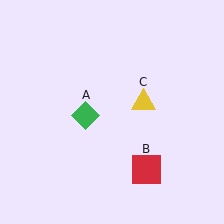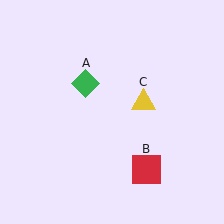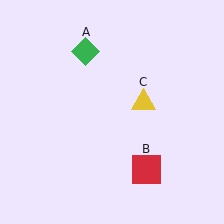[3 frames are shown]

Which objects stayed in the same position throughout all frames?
Red square (object B) and yellow triangle (object C) remained stationary.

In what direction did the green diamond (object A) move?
The green diamond (object A) moved up.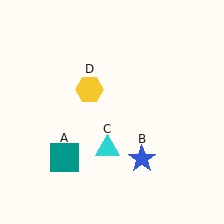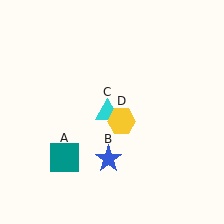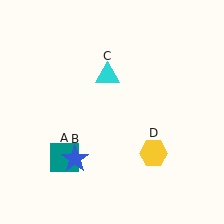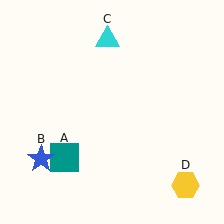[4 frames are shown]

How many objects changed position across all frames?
3 objects changed position: blue star (object B), cyan triangle (object C), yellow hexagon (object D).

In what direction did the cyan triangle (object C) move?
The cyan triangle (object C) moved up.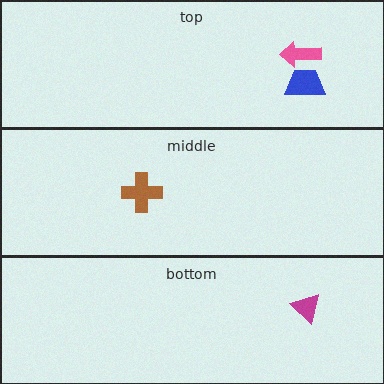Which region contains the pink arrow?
The top region.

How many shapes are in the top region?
2.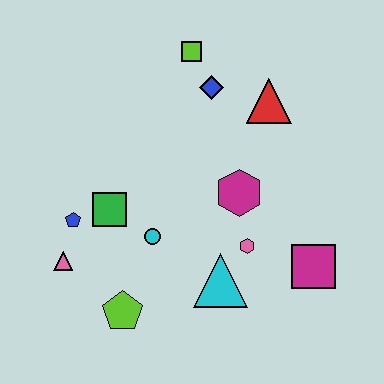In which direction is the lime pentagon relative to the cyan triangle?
The lime pentagon is to the left of the cyan triangle.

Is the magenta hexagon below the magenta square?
No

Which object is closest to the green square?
The blue pentagon is closest to the green square.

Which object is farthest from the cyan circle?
The lime square is farthest from the cyan circle.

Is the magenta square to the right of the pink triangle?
Yes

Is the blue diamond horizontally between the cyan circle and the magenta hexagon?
Yes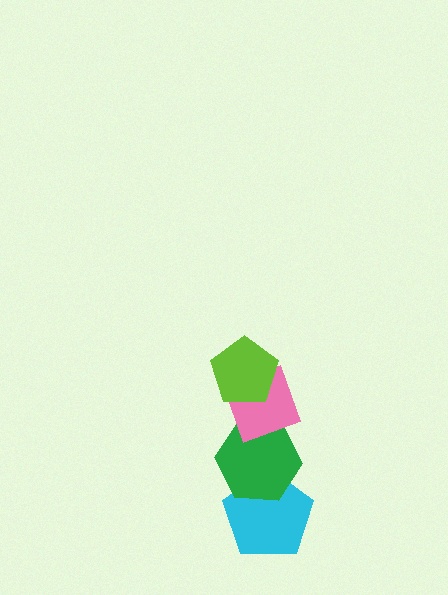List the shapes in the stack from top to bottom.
From top to bottom: the lime pentagon, the pink diamond, the green hexagon, the cyan pentagon.